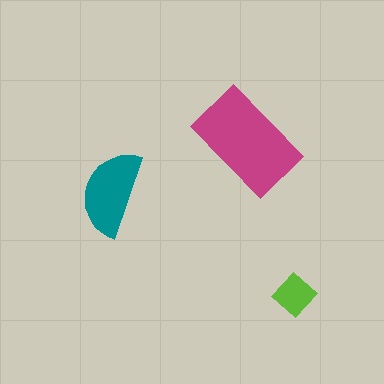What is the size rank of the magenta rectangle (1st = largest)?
1st.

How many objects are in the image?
There are 3 objects in the image.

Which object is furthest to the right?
The lime diamond is rightmost.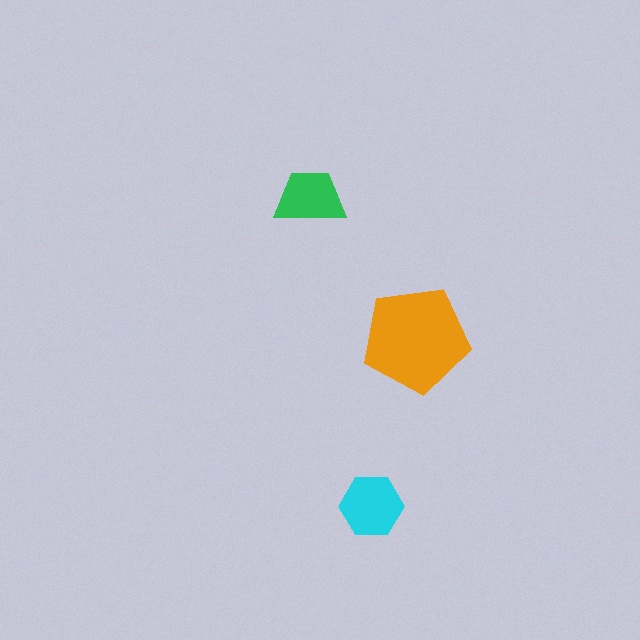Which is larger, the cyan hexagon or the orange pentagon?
The orange pentagon.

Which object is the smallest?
The green trapezoid.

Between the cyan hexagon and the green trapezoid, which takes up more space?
The cyan hexagon.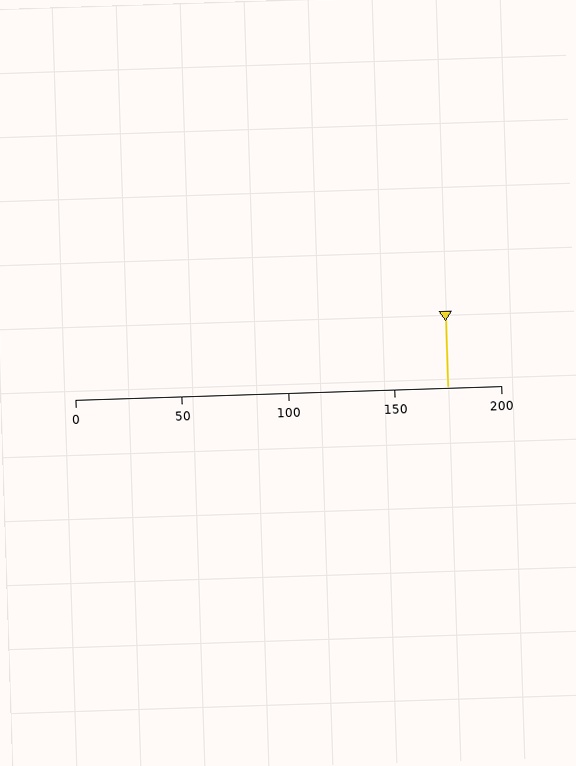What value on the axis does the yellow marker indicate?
The marker indicates approximately 175.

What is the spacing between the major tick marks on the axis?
The major ticks are spaced 50 apart.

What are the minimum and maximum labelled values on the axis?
The axis runs from 0 to 200.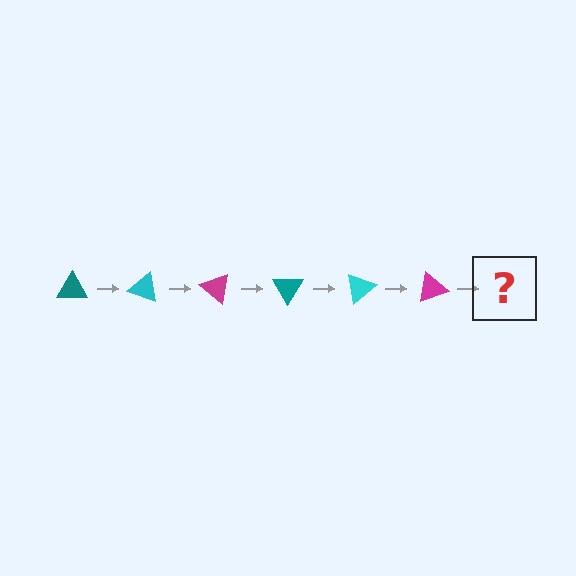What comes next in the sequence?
The next element should be a teal triangle, rotated 120 degrees from the start.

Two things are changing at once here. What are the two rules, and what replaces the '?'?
The two rules are that it rotates 20 degrees each step and the color cycles through teal, cyan, and magenta. The '?' should be a teal triangle, rotated 120 degrees from the start.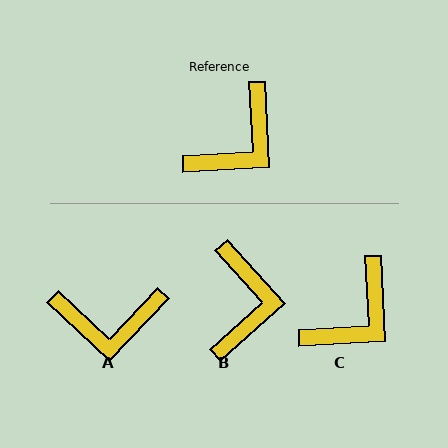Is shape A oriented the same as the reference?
No, it is off by about 46 degrees.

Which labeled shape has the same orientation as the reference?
C.